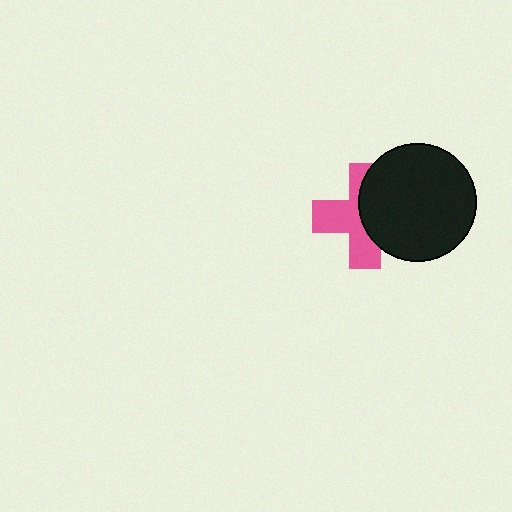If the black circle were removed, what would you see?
You would see the complete pink cross.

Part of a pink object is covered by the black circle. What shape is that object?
It is a cross.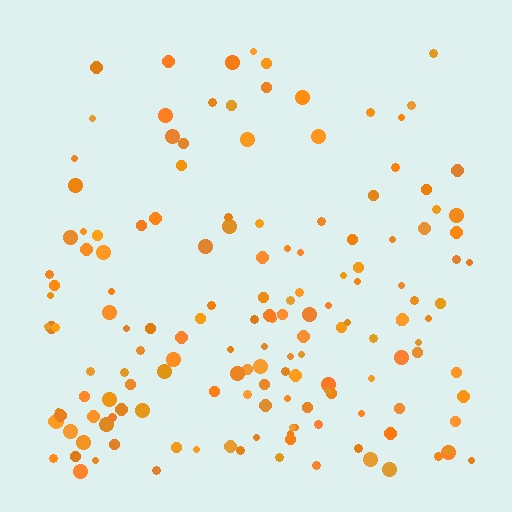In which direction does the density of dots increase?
From top to bottom, with the bottom side densest.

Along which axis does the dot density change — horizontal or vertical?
Vertical.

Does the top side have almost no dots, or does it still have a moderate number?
Still a moderate number, just noticeably fewer than the bottom.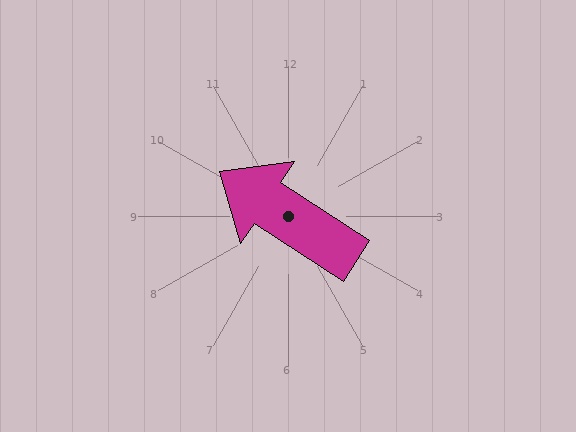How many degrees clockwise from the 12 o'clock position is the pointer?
Approximately 303 degrees.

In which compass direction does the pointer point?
Northwest.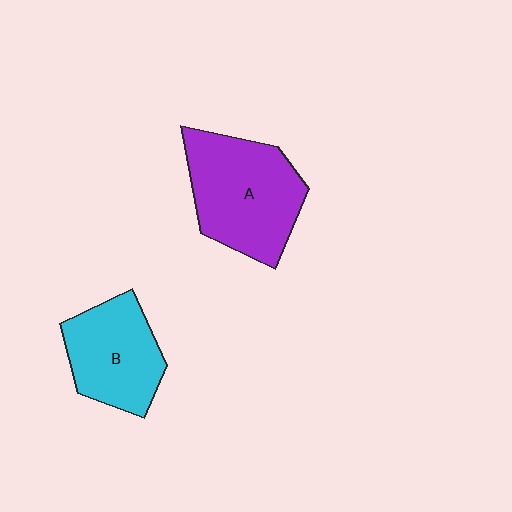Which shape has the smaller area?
Shape B (cyan).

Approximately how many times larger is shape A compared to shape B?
Approximately 1.3 times.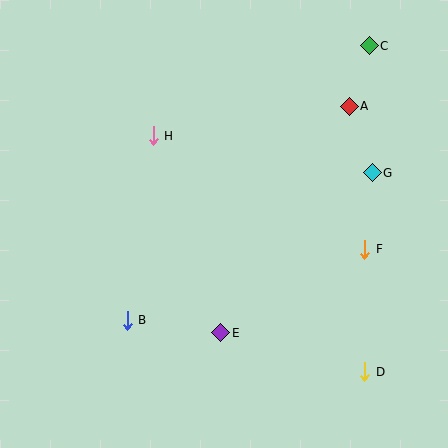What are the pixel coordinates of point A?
Point A is at (349, 106).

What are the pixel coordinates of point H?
Point H is at (153, 136).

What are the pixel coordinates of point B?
Point B is at (127, 320).